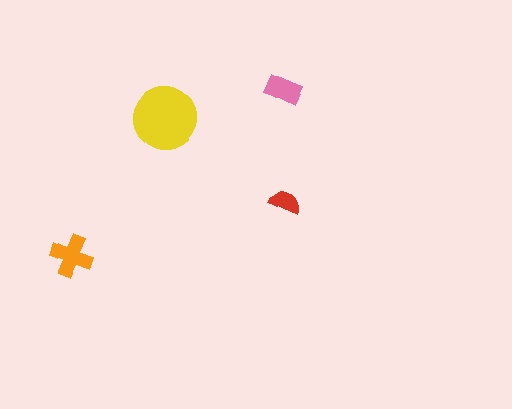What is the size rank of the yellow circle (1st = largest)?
1st.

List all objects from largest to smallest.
The yellow circle, the orange cross, the pink rectangle, the red semicircle.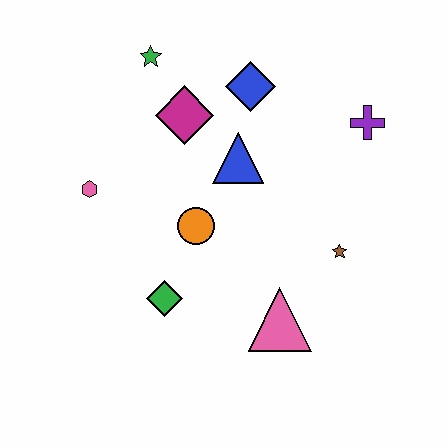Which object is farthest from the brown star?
The green star is farthest from the brown star.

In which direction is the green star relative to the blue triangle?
The green star is above the blue triangle.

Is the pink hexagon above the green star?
No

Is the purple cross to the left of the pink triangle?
No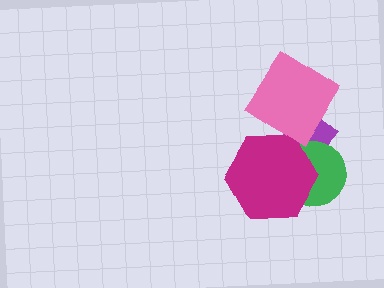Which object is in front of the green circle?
The magenta hexagon is in front of the green circle.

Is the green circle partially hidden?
Yes, it is partially covered by another shape.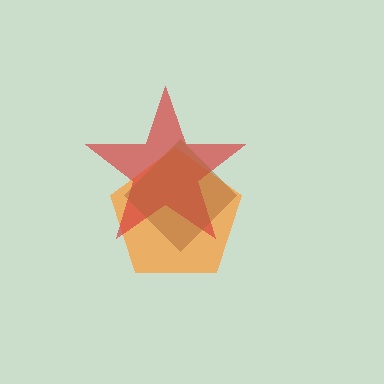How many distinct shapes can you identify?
There are 3 distinct shapes: an orange pentagon, a red star, a brown diamond.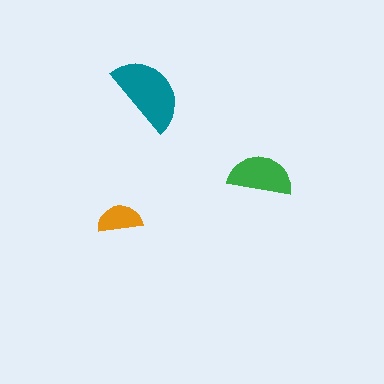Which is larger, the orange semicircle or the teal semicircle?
The teal one.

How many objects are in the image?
There are 3 objects in the image.